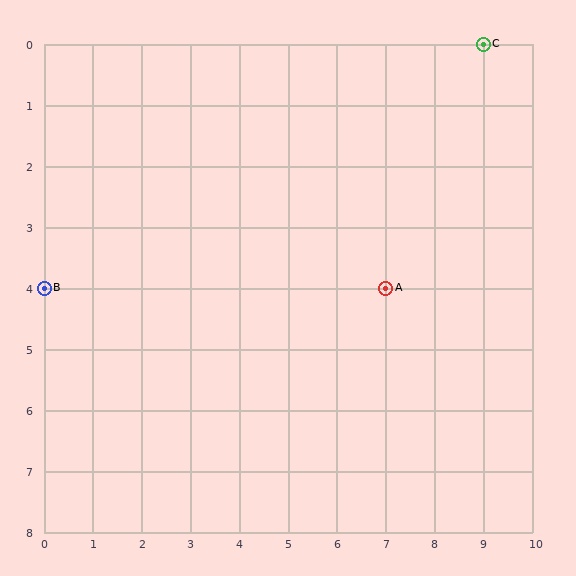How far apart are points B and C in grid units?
Points B and C are 9 columns and 4 rows apart (about 9.8 grid units diagonally).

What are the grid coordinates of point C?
Point C is at grid coordinates (9, 0).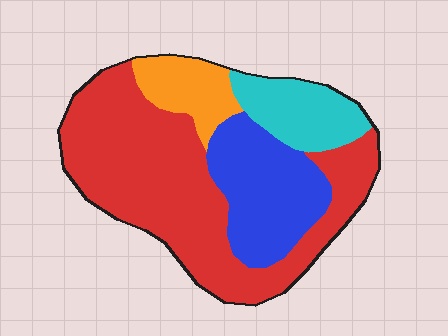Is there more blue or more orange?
Blue.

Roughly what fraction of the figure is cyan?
Cyan takes up about one eighth (1/8) of the figure.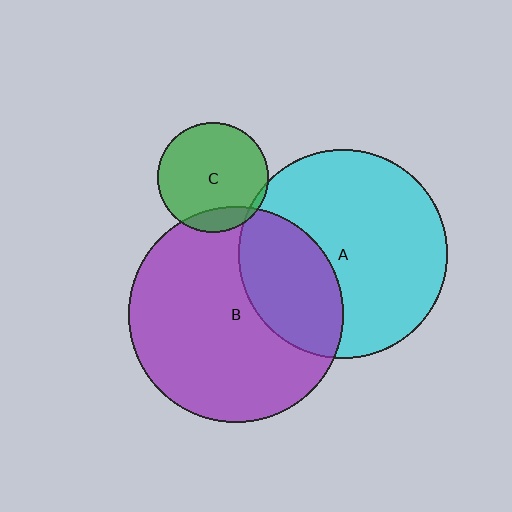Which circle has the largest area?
Circle B (purple).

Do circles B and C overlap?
Yes.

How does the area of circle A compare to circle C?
Approximately 3.6 times.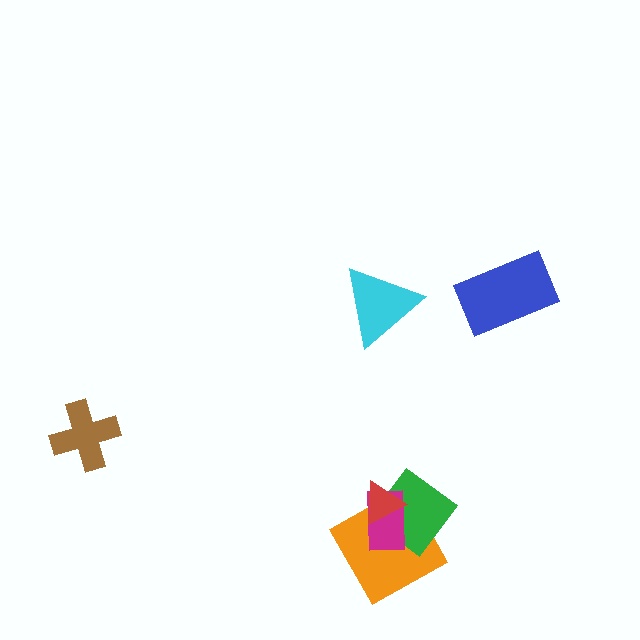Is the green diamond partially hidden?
Yes, it is partially covered by another shape.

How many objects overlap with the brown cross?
0 objects overlap with the brown cross.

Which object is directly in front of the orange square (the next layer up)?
The green diamond is directly in front of the orange square.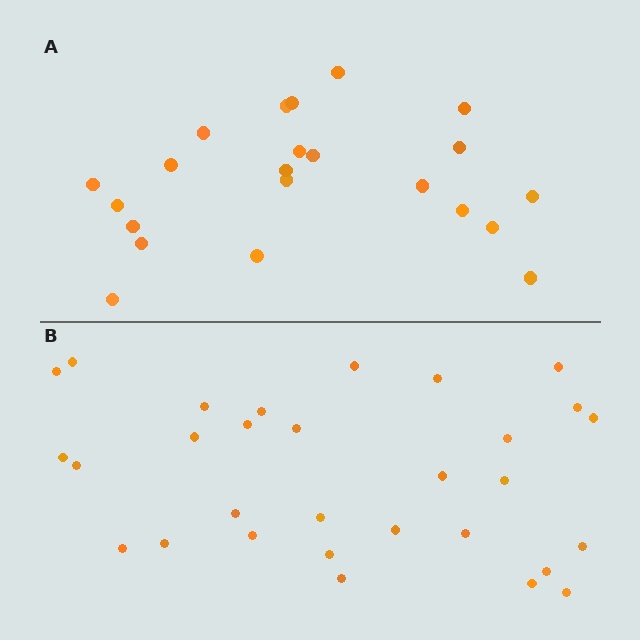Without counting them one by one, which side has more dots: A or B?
Region B (the bottom region) has more dots.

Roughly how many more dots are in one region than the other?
Region B has roughly 8 or so more dots than region A.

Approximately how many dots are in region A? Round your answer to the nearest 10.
About 20 dots. (The exact count is 22, which rounds to 20.)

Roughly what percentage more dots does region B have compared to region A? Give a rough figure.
About 35% more.